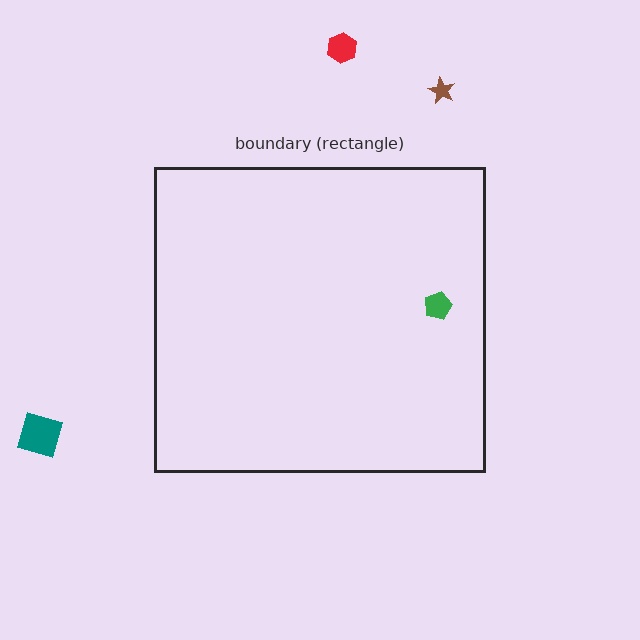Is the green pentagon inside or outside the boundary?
Inside.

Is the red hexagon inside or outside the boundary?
Outside.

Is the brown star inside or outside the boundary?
Outside.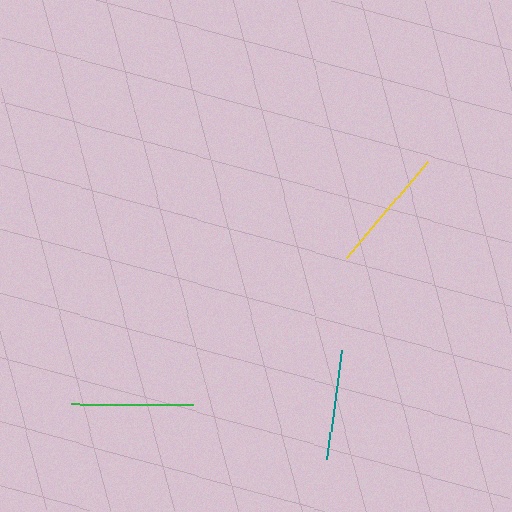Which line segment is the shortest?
The teal line is the shortest at approximately 110 pixels.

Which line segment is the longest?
The yellow line is the longest at approximately 125 pixels.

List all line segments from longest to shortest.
From longest to shortest: yellow, green, teal.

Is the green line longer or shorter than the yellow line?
The yellow line is longer than the green line.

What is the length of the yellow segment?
The yellow segment is approximately 125 pixels long.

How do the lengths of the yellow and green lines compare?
The yellow and green lines are approximately the same length.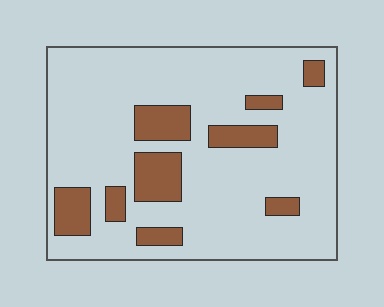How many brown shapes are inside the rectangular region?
9.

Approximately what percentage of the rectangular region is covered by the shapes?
Approximately 20%.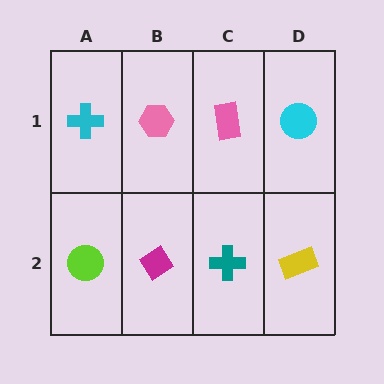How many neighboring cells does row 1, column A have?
2.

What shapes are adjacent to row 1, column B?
A magenta diamond (row 2, column B), a cyan cross (row 1, column A), a pink rectangle (row 1, column C).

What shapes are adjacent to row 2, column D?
A cyan circle (row 1, column D), a teal cross (row 2, column C).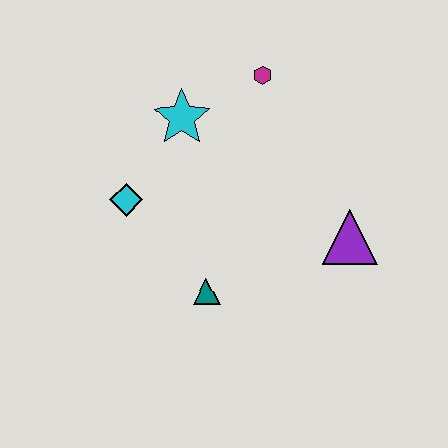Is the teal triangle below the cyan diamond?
Yes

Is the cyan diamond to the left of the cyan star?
Yes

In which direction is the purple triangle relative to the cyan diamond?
The purple triangle is to the right of the cyan diamond.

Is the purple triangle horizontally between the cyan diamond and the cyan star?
No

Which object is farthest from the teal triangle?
The magenta hexagon is farthest from the teal triangle.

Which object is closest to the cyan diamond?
The cyan star is closest to the cyan diamond.